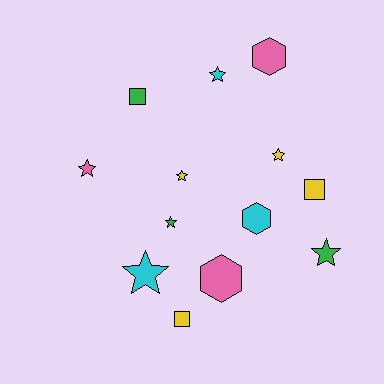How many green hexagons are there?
There are no green hexagons.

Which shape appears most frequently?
Star, with 7 objects.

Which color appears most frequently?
Yellow, with 4 objects.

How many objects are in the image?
There are 13 objects.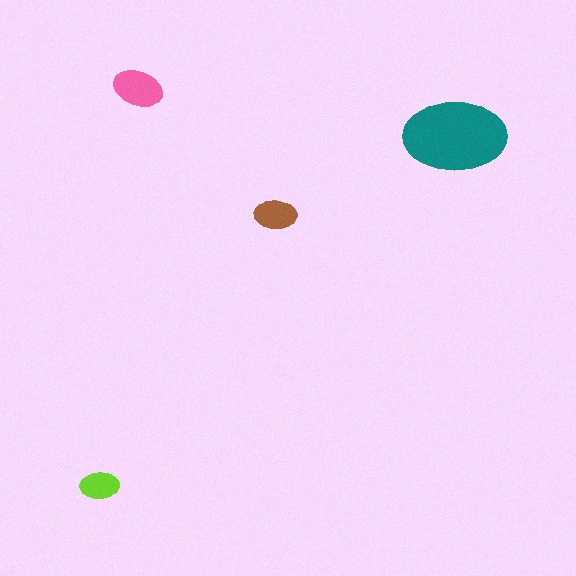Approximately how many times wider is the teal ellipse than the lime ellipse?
About 2.5 times wider.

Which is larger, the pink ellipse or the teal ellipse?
The teal one.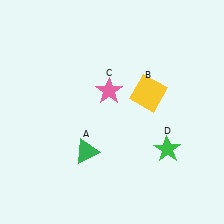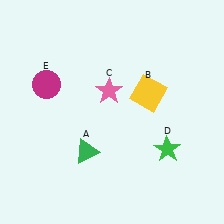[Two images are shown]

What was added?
A magenta circle (E) was added in Image 2.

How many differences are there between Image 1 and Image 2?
There is 1 difference between the two images.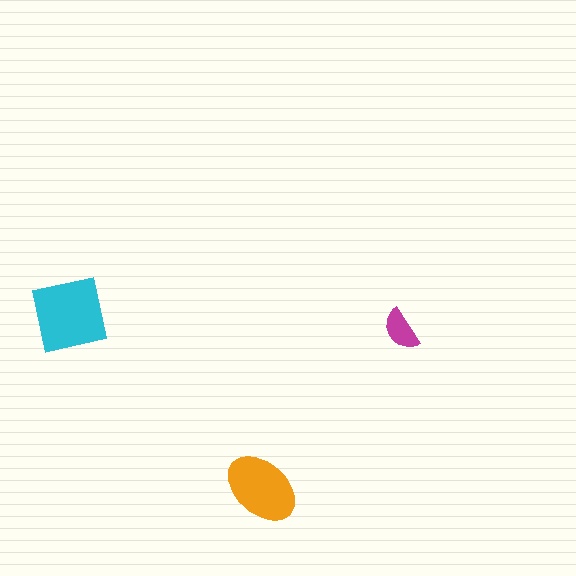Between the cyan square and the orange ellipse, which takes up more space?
The cyan square.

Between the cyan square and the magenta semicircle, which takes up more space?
The cyan square.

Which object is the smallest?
The magenta semicircle.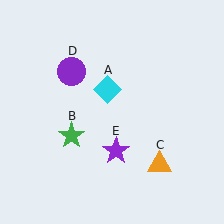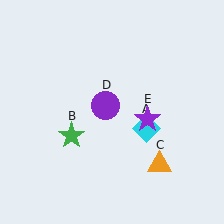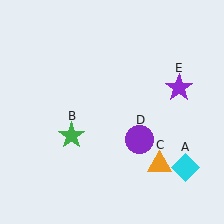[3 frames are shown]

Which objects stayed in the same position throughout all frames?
Green star (object B) and orange triangle (object C) remained stationary.